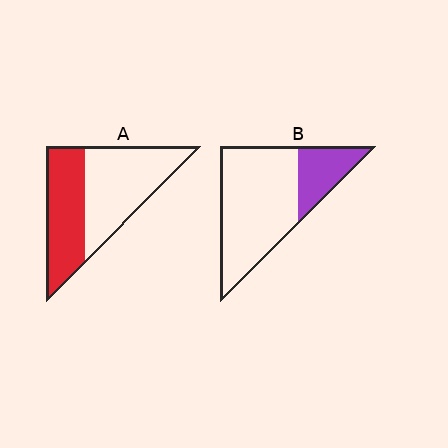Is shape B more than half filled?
No.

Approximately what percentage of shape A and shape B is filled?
A is approximately 45% and B is approximately 25%.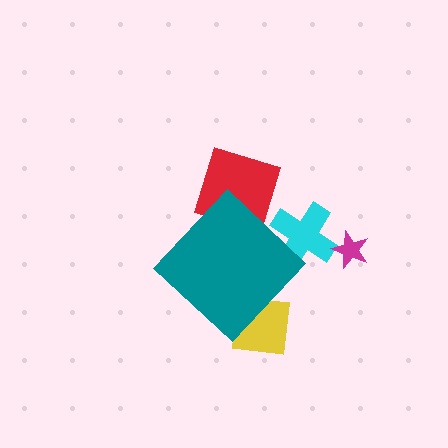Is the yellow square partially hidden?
Yes, the yellow square is partially hidden behind the teal diamond.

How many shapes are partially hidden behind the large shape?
3 shapes are partially hidden.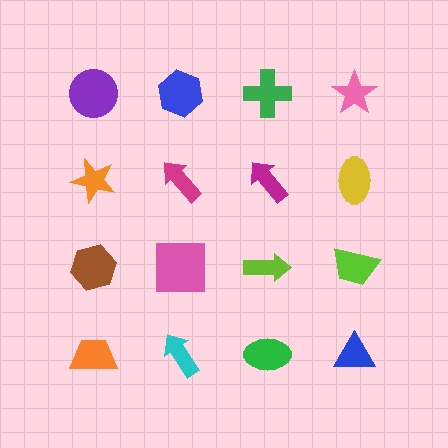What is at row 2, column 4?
A yellow ellipse.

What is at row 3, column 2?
A pink square.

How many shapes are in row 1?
4 shapes.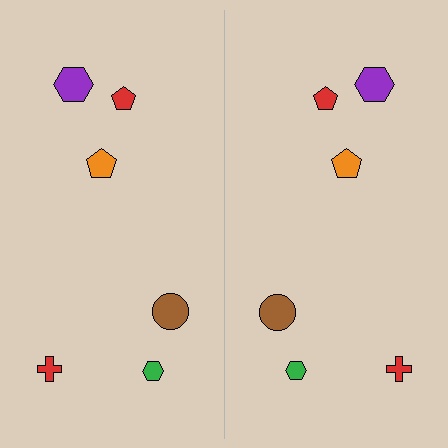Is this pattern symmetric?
Yes, this pattern has bilateral (reflection) symmetry.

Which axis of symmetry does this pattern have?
The pattern has a vertical axis of symmetry running through the center of the image.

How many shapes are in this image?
There are 12 shapes in this image.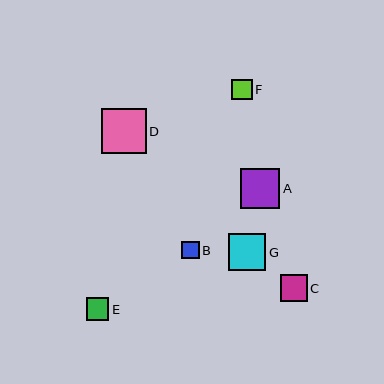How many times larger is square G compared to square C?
Square G is approximately 1.4 times the size of square C.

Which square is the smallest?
Square B is the smallest with a size of approximately 18 pixels.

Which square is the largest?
Square D is the largest with a size of approximately 45 pixels.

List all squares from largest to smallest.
From largest to smallest: D, A, G, C, E, F, B.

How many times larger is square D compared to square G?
Square D is approximately 1.2 times the size of square G.